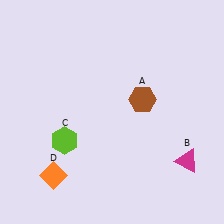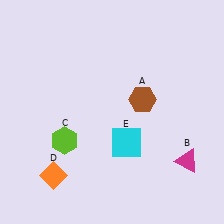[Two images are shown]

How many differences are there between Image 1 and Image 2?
There is 1 difference between the two images.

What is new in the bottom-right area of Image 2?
A cyan square (E) was added in the bottom-right area of Image 2.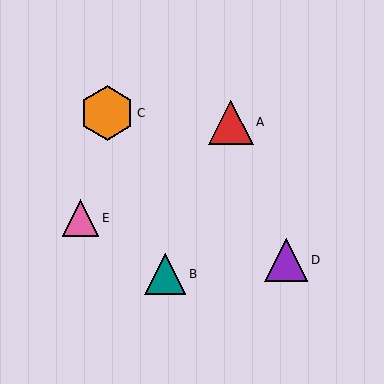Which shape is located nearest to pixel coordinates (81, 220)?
The pink triangle (labeled E) at (81, 218) is nearest to that location.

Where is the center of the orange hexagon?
The center of the orange hexagon is at (107, 113).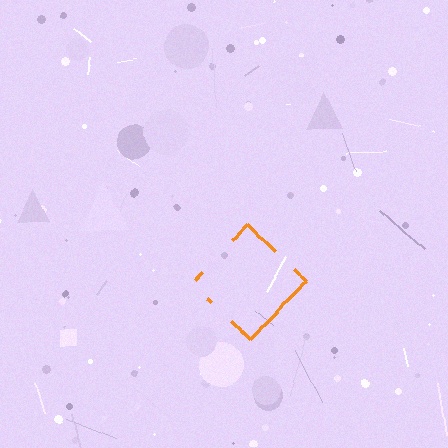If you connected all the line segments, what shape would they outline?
They would outline a diamond.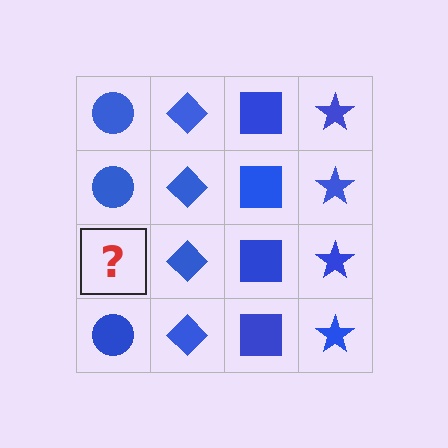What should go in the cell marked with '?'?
The missing cell should contain a blue circle.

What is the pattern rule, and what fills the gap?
The rule is that each column has a consistent shape. The gap should be filled with a blue circle.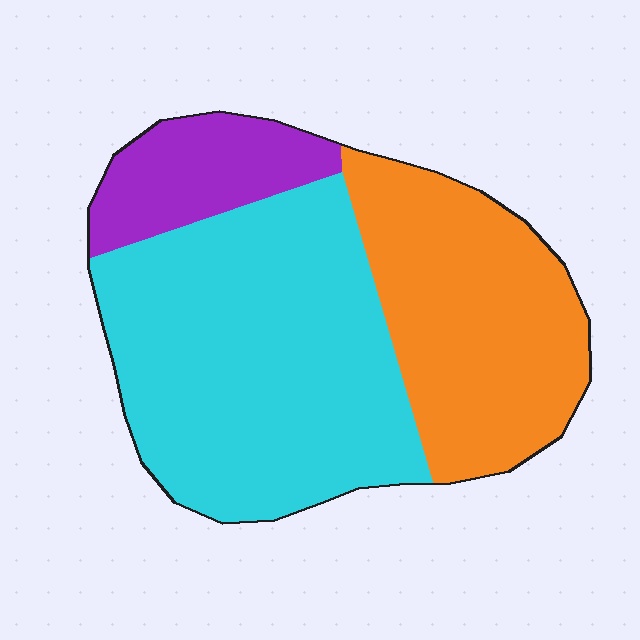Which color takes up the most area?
Cyan, at roughly 50%.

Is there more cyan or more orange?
Cyan.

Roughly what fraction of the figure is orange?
Orange covers 34% of the figure.